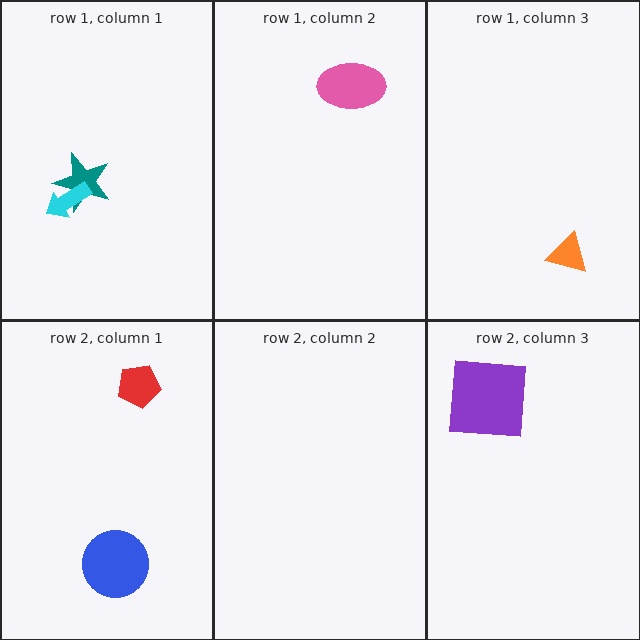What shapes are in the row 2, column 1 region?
The blue circle, the red pentagon.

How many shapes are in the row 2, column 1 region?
2.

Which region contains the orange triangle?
The row 1, column 3 region.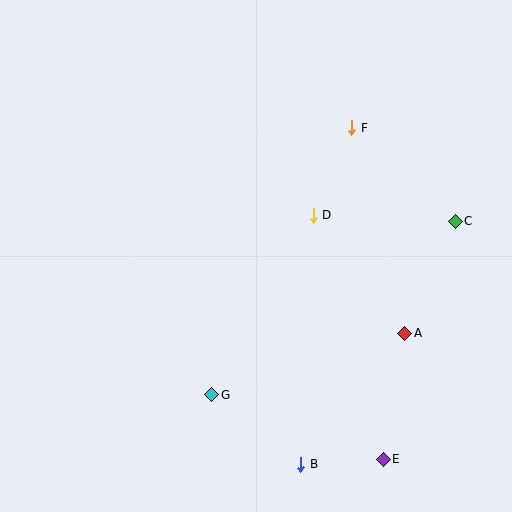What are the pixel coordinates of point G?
Point G is at (212, 395).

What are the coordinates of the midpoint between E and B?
The midpoint between E and B is at (342, 462).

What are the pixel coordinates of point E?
Point E is at (383, 459).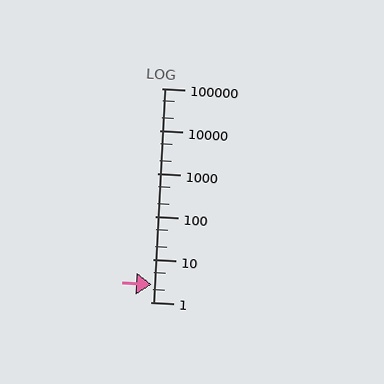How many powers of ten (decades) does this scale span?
The scale spans 5 decades, from 1 to 100000.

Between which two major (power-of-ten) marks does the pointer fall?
The pointer is between 1 and 10.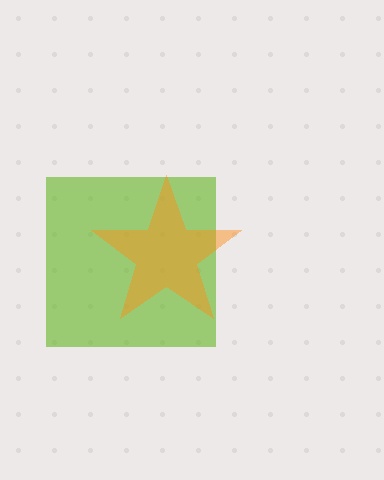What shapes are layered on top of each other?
The layered shapes are: a lime square, an orange star.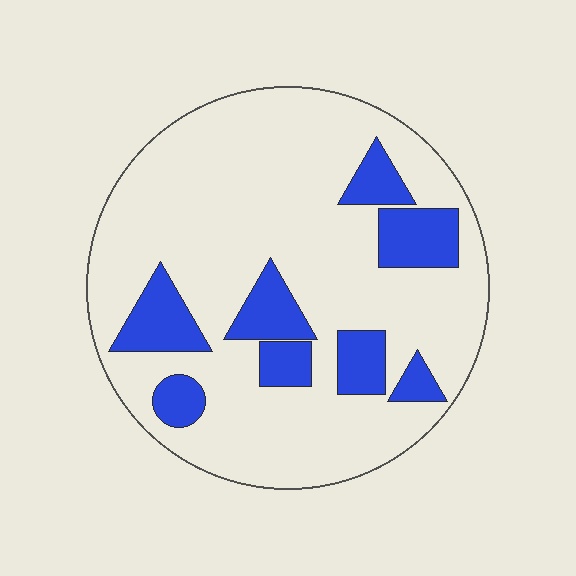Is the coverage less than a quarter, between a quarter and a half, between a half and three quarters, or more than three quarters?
Less than a quarter.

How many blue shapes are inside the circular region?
8.